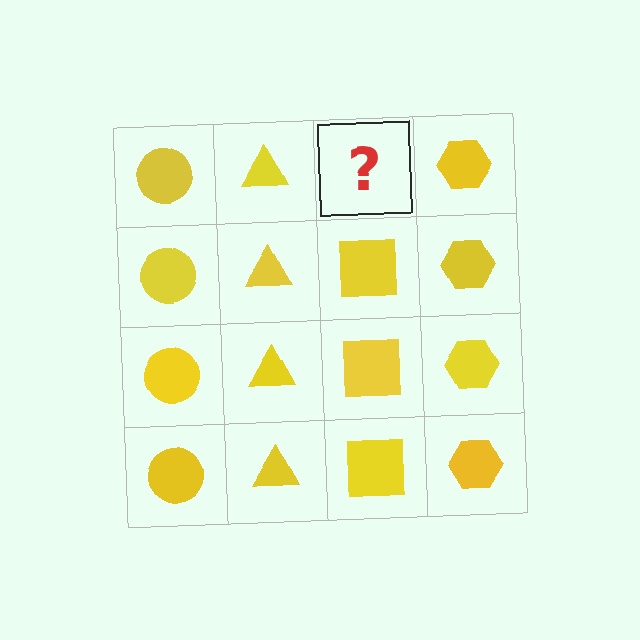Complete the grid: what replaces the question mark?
The question mark should be replaced with a yellow square.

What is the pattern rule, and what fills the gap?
The rule is that each column has a consistent shape. The gap should be filled with a yellow square.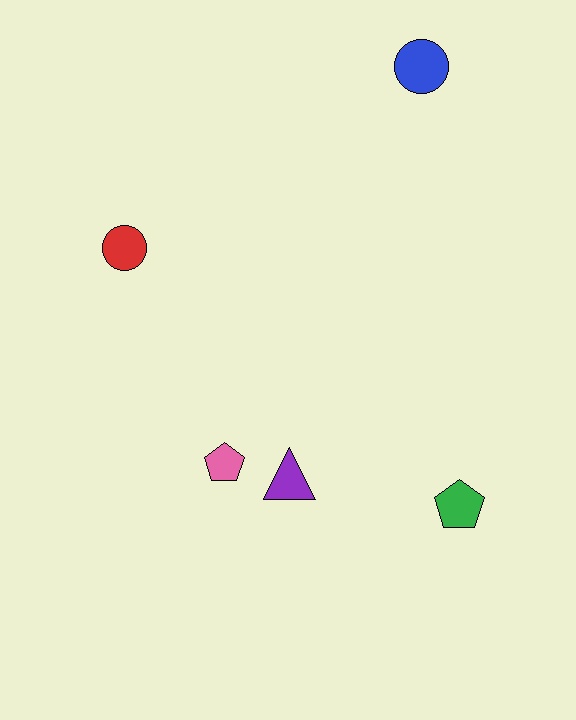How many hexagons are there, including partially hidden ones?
There are no hexagons.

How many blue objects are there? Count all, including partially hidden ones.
There is 1 blue object.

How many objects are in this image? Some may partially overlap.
There are 5 objects.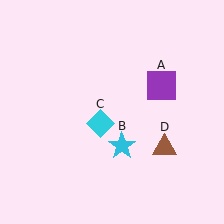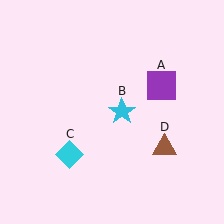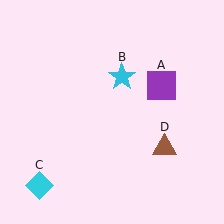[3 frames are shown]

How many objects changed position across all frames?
2 objects changed position: cyan star (object B), cyan diamond (object C).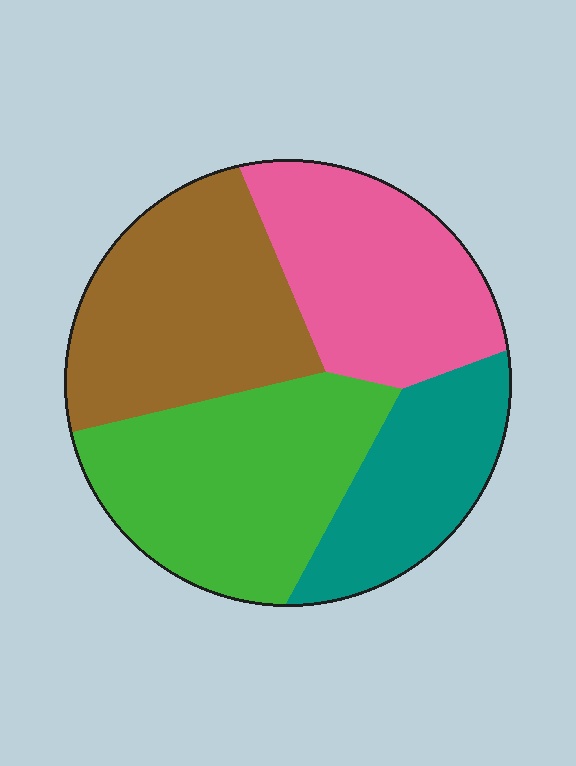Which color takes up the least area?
Teal, at roughly 20%.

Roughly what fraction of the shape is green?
Green takes up between a sixth and a third of the shape.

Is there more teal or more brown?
Brown.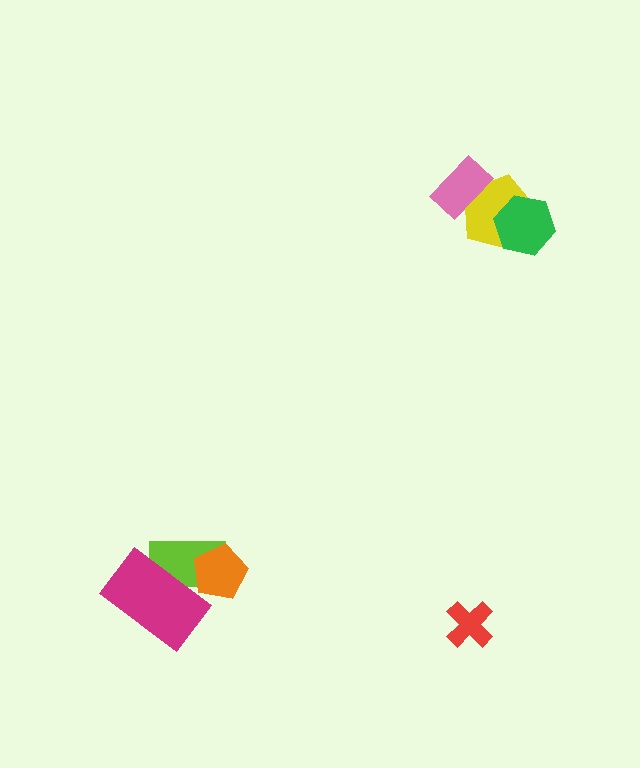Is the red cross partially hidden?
No, no other shape covers it.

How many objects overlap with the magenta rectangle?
1 object overlaps with the magenta rectangle.